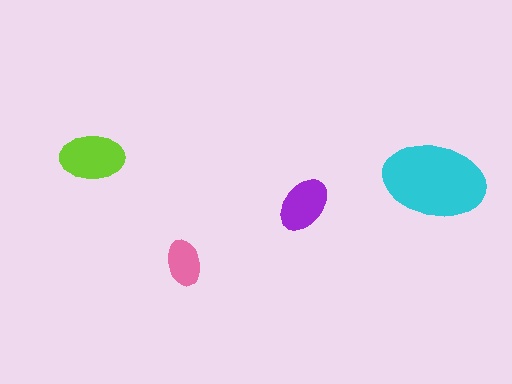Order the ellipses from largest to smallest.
the cyan one, the lime one, the purple one, the pink one.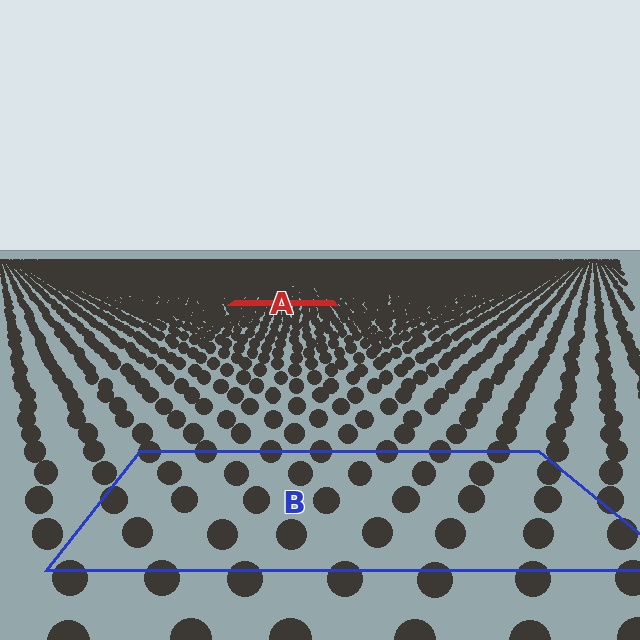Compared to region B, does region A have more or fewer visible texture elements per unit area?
Region A has more texture elements per unit area — they are packed more densely because it is farther away.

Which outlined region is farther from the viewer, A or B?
Region A is farther from the viewer — the texture elements inside it appear smaller and more densely packed.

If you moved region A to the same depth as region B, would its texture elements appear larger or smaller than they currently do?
They would appear larger. At a closer depth, the same texture elements are projected at a bigger on-screen size.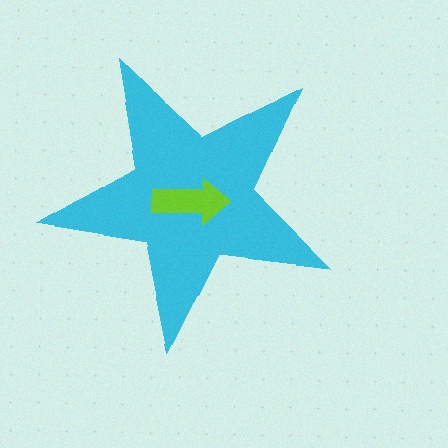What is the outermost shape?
The cyan star.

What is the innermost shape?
The lime arrow.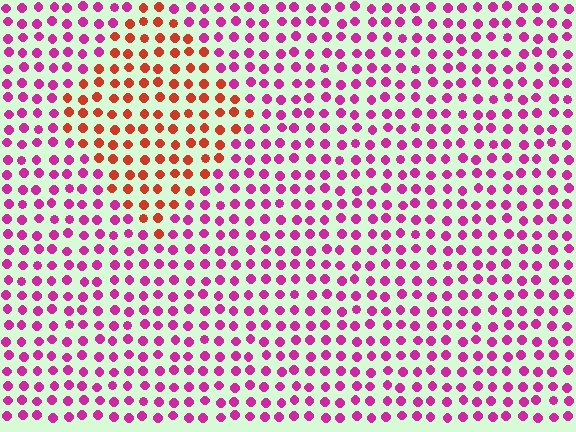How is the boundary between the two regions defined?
The boundary is defined purely by a slight shift in hue (about 50 degrees). Spacing, size, and orientation are identical on both sides.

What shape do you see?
I see a diamond.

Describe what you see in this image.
The image is filled with small magenta elements in a uniform arrangement. A diamond-shaped region is visible where the elements are tinted to a slightly different hue, forming a subtle color boundary.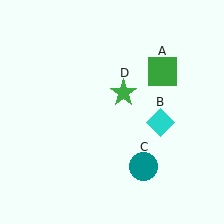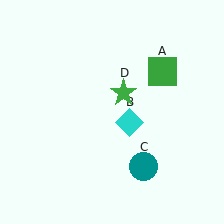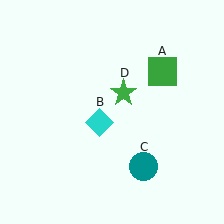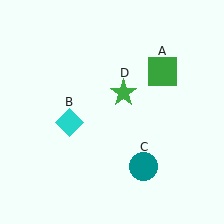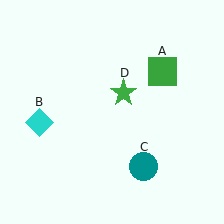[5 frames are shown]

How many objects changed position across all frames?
1 object changed position: cyan diamond (object B).